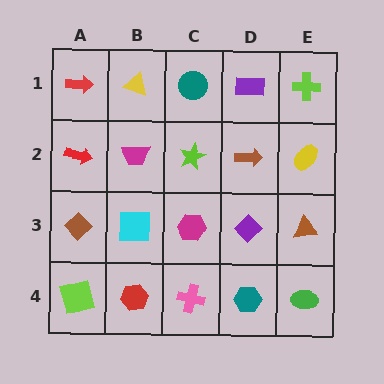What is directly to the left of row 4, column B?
A lime square.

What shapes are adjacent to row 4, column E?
A brown triangle (row 3, column E), a teal hexagon (row 4, column D).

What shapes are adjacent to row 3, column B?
A magenta trapezoid (row 2, column B), a red hexagon (row 4, column B), a brown diamond (row 3, column A), a magenta hexagon (row 3, column C).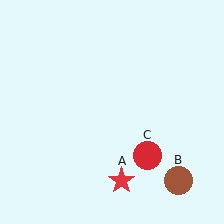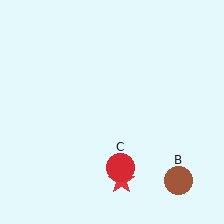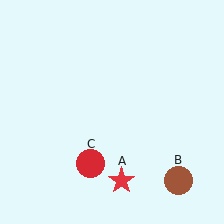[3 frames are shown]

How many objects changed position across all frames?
1 object changed position: red circle (object C).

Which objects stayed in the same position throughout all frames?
Red star (object A) and brown circle (object B) remained stationary.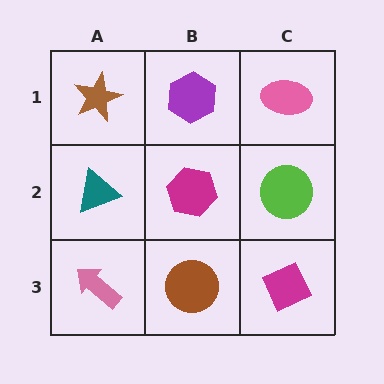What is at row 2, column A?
A teal triangle.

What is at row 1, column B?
A purple hexagon.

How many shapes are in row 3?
3 shapes.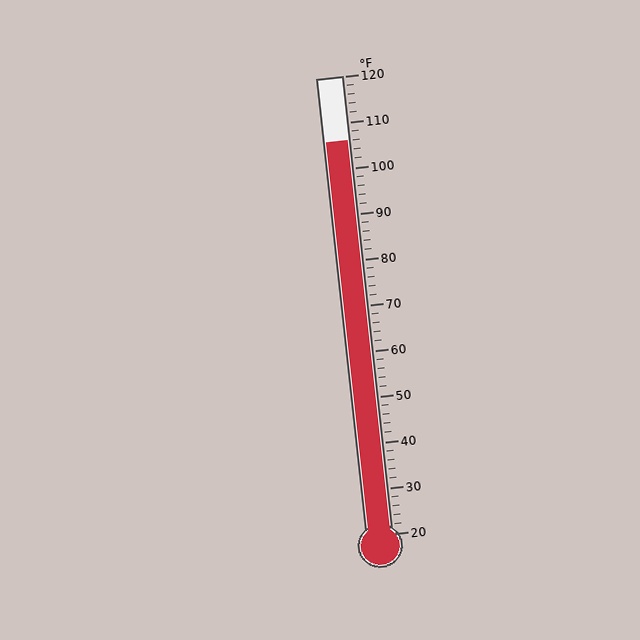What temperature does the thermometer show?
The thermometer shows approximately 106°F.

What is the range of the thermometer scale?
The thermometer scale ranges from 20°F to 120°F.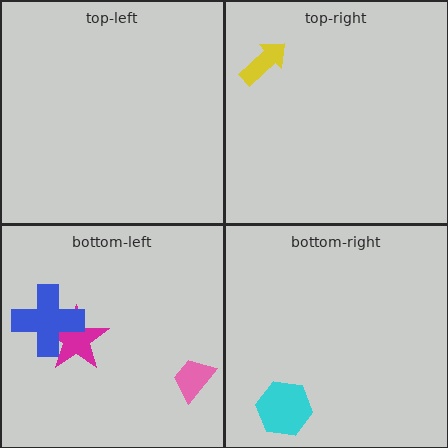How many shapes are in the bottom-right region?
1.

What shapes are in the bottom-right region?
The cyan hexagon.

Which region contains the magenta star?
The bottom-left region.